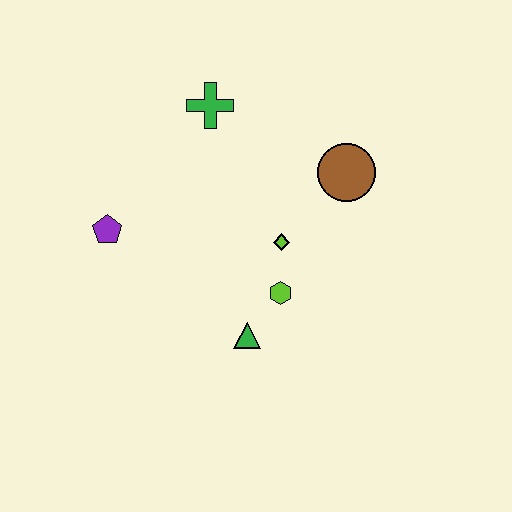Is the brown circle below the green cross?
Yes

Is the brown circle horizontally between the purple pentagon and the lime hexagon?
No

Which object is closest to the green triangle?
The lime hexagon is closest to the green triangle.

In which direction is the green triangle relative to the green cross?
The green triangle is below the green cross.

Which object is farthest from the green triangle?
The green cross is farthest from the green triangle.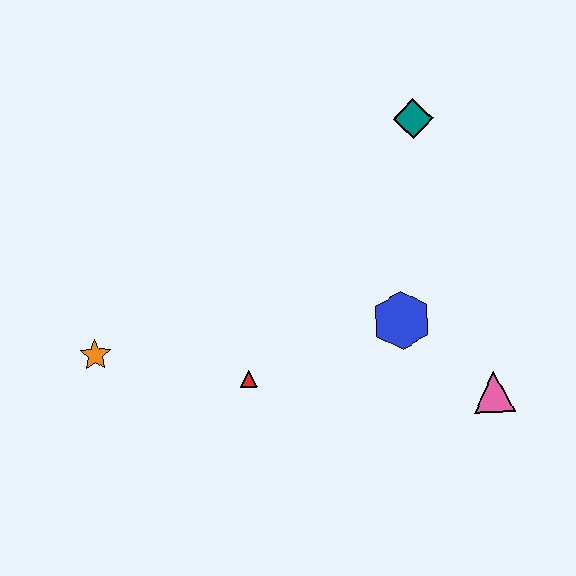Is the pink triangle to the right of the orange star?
Yes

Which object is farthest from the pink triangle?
The orange star is farthest from the pink triangle.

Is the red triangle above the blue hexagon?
No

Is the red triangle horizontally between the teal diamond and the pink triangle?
No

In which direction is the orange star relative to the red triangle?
The orange star is to the left of the red triangle.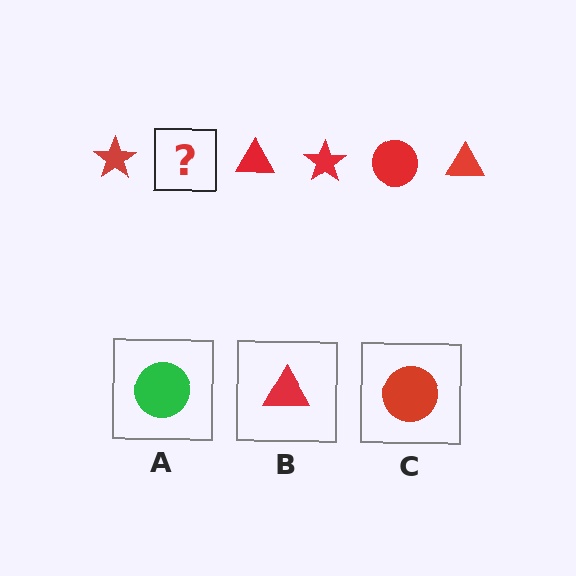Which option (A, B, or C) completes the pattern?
C.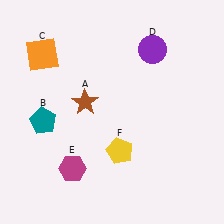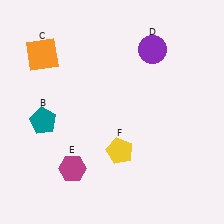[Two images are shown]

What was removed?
The brown star (A) was removed in Image 2.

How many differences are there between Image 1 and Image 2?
There is 1 difference between the two images.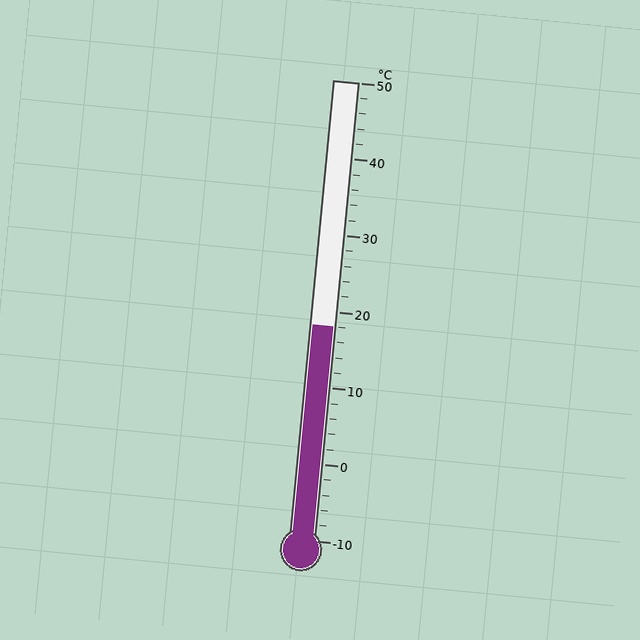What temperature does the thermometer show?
The thermometer shows approximately 18°C.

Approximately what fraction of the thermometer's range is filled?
The thermometer is filled to approximately 45% of its range.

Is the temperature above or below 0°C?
The temperature is above 0°C.